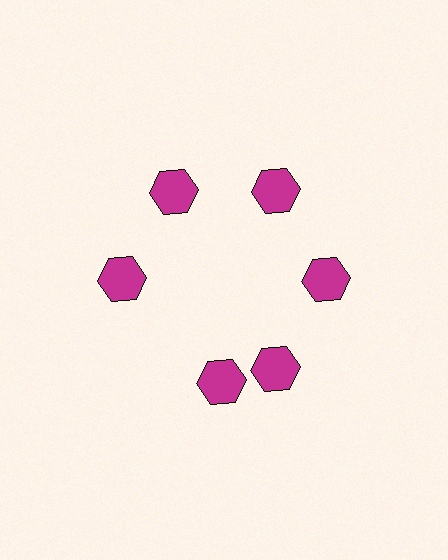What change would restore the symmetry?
The symmetry would be restored by rotating it back into even spacing with its neighbors so that all 6 hexagons sit at equal angles and equal distance from the center.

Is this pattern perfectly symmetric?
No. The 6 magenta hexagons are arranged in a ring, but one element near the 7 o'clock position is rotated out of alignment along the ring, breaking the 6-fold rotational symmetry.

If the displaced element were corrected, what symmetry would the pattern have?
It would have 6-fold rotational symmetry — the pattern would map onto itself every 60 degrees.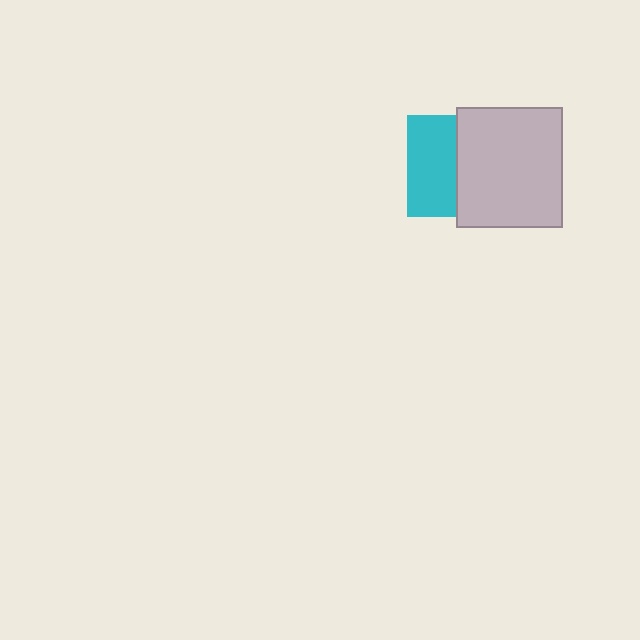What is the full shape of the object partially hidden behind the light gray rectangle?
The partially hidden object is a cyan square.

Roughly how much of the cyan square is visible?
About half of it is visible (roughly 47%).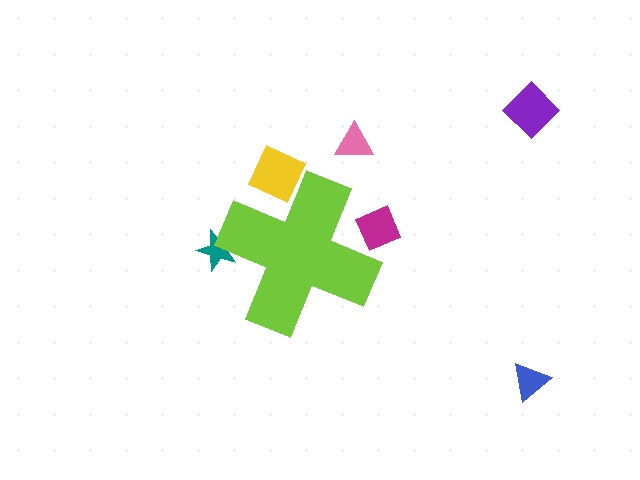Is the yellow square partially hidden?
Yes, the yellow square is partially hidden behind the lime cross.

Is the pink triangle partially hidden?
No, the pink triangle is fully visible.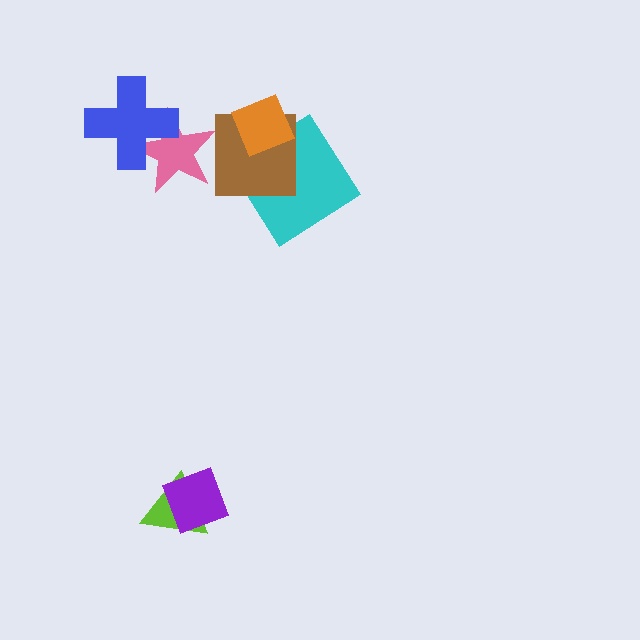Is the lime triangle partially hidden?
Yes, it is partially covered by another shape.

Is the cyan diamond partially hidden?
Yes, it is partially covered by another shape.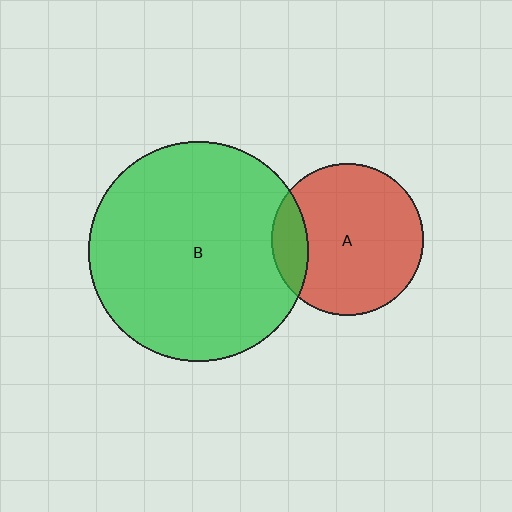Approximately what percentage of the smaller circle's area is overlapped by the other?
Approximately 15%.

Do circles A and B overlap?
Yes.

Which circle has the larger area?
Circle B (green).